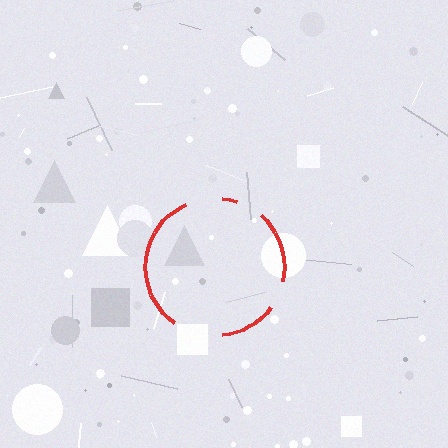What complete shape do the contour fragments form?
The contour fragments form a circle.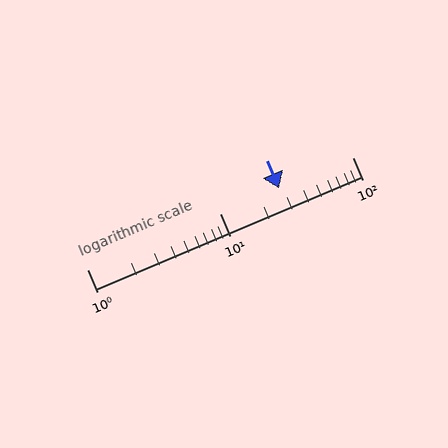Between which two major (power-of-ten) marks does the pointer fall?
The pointer is between 10 and 100.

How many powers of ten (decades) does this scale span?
The scale spans 2 decades, from 1 to 100.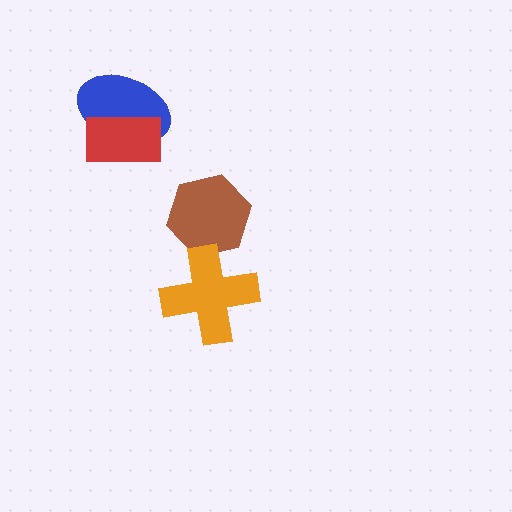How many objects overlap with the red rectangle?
1 object overlaps with the red rectangle.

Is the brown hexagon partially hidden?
Yes, it is partially covered by another shape.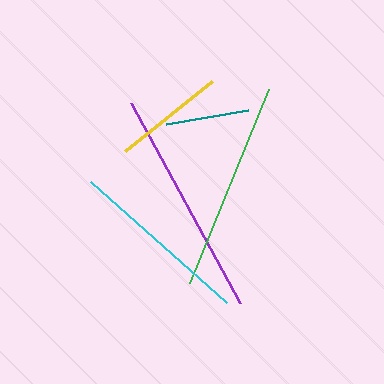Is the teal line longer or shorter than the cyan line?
The cyan line is longer than the teal line.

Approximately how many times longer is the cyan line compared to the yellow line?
The cyan line is approximately 1.6 times the length of the yellow line.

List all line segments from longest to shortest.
From longest to shortest: purple, green, cyan, yellow, teal.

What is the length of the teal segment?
The teal segment is approximately 83 pixels long.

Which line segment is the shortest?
The teal line is the shortest at approximately 83 pixels.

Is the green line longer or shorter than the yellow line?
The green line is longer than the yellow line.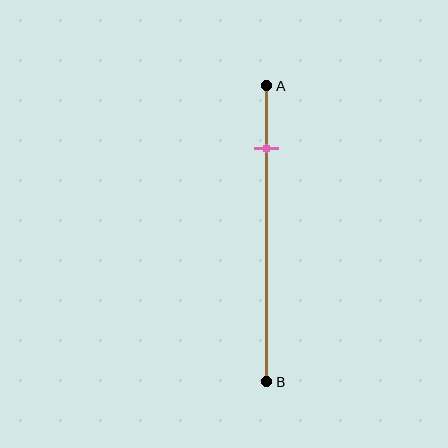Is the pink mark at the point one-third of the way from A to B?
No, the mark is at about 20% from A, not at the 33% one-third point.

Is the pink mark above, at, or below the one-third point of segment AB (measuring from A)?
The pink mark is above the one-third point of segment AB.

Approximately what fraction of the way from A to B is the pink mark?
The pink mark is approximately 20% of the way from A to B.